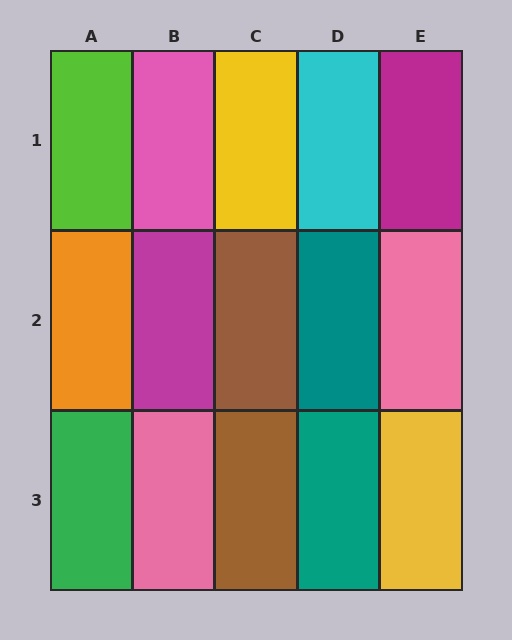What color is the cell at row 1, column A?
Lime.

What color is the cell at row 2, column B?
Magenta.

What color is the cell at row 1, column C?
Yellow.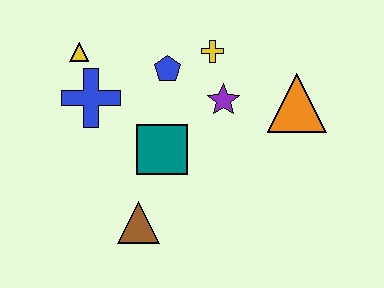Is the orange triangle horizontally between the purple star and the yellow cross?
No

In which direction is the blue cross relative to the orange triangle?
The blue cross is to the left of the orange triangle.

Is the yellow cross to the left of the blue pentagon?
No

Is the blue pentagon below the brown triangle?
No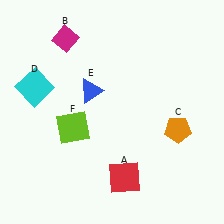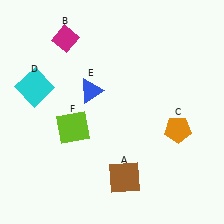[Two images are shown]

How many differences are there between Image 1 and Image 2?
There is 1 difference between the two images.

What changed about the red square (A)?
In Image 1, A is red. In Image 2, it changed to brown.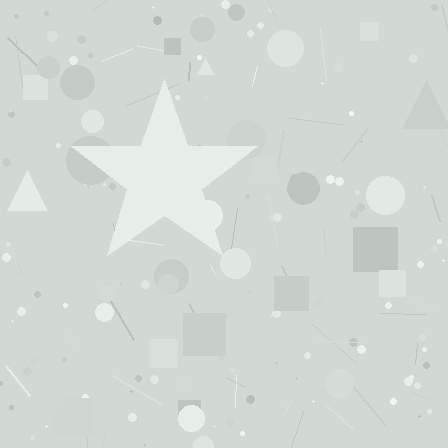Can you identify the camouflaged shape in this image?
The camouflaged shape is a star.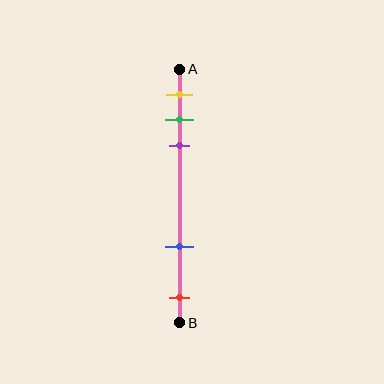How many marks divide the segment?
There are 5 marks dividing the segment.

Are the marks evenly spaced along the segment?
No, the marks are not evenly spaced.